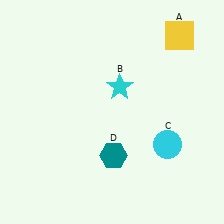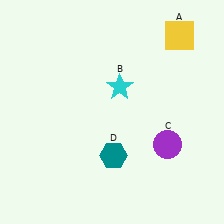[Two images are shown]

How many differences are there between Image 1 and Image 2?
There is 1 difference between the two images.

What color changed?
The circle (C) changed from cyan in Image 1 to purple in Image 2.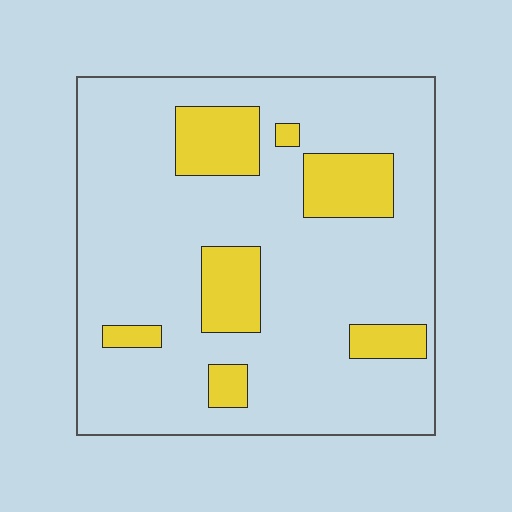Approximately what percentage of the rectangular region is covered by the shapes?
Approximately 20%.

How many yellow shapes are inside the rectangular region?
7.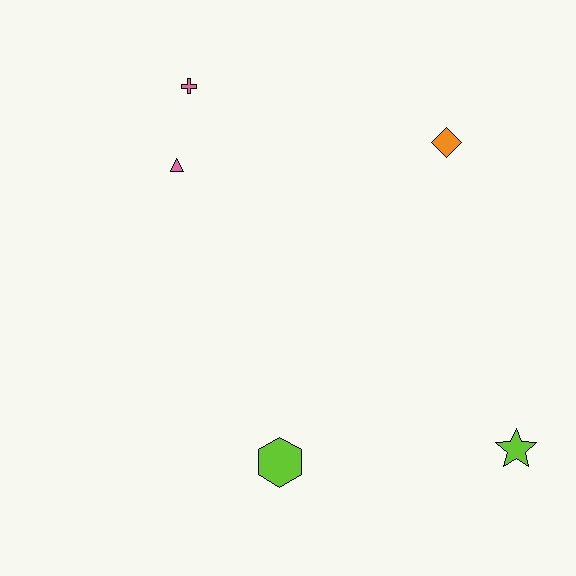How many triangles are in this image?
There is 1 triangle.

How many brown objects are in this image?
There are no brown objects.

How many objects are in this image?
There are 5 objects.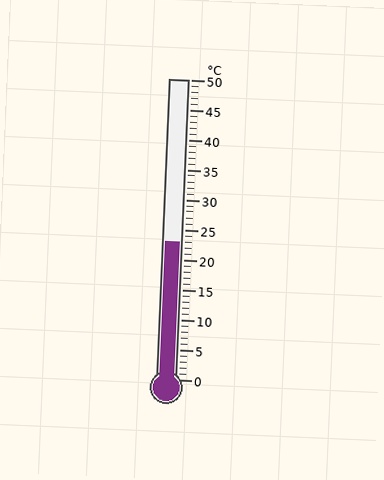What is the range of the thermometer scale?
The thermometer scale ranges from 0°C to 50°C.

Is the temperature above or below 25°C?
The temperature is below 25°C.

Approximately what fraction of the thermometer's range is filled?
The thermometer is filled to approximately 45% of its range.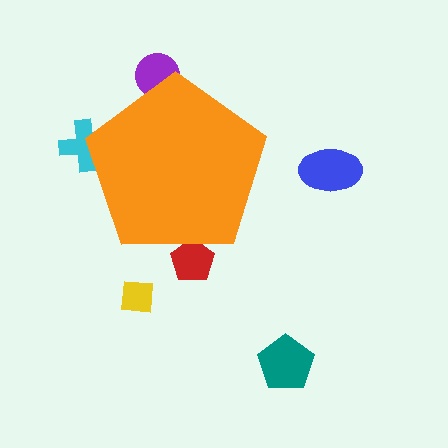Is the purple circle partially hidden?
Yes, the purple circle is partially hidden behind the orange pentagon.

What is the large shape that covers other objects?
An orange pentagon.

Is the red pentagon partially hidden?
Yes, the red pentagon is partially hidden behind the orange pentagon.